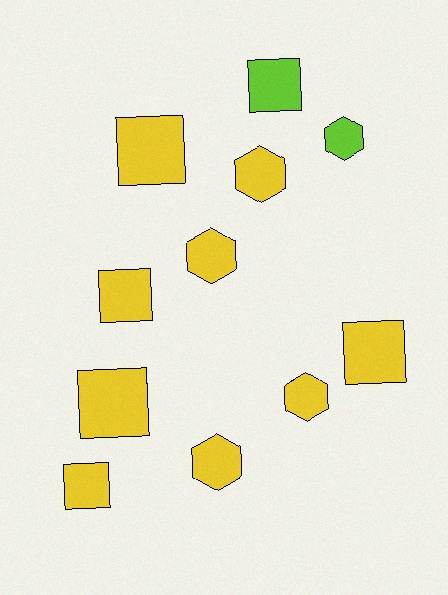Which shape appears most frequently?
Square, with 6 objects.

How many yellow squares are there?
There are 5 yellow squares.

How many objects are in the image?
There are 11 objects.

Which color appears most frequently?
Yellow, with 9 objects.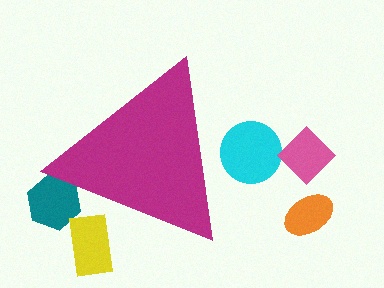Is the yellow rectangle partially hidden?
Yes, the yellow rectangle is partially hidden behind the magenta triangle.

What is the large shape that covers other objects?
A magenta triangle.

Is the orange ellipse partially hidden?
No, the orange ellipse is fully visible.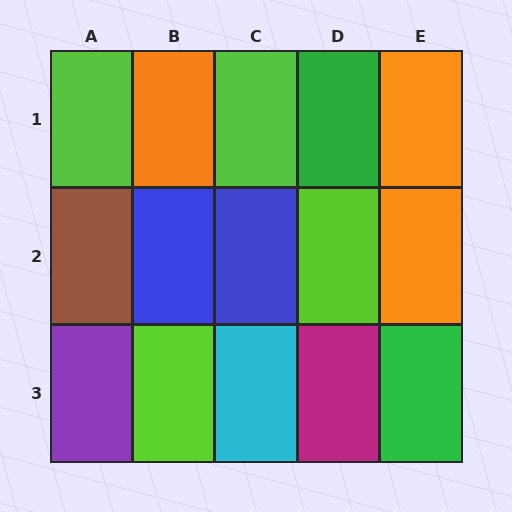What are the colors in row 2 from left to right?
Brown, blue, blue, lime, orange.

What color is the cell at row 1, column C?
Lime.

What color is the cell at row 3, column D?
Magenta.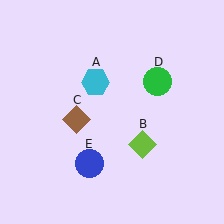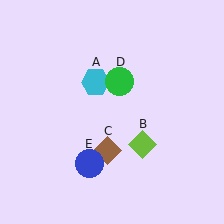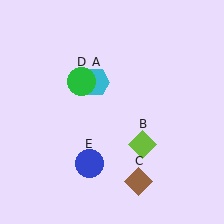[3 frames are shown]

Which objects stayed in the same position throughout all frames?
Cyan hexagon (object A) and lime diamond (object B) and blue circle (object E) remained stationary.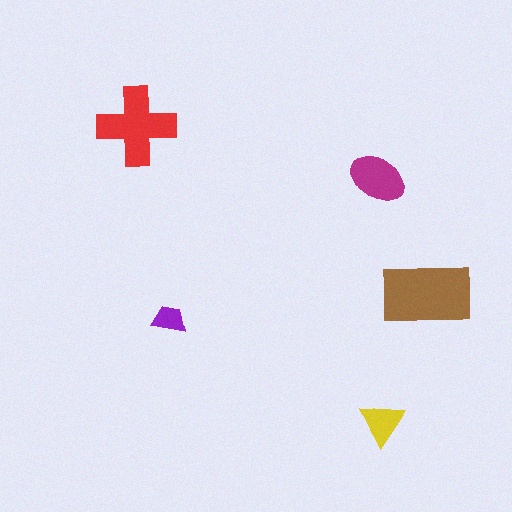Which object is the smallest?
The purple trapezoid.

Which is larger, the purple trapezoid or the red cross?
The red cross.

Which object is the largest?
The brown rectangle.